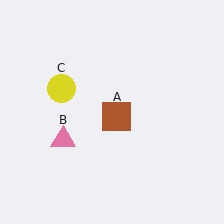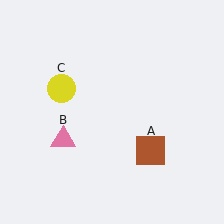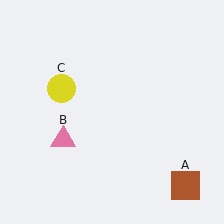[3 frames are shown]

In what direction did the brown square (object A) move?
The brown square (object A) moved down and to the right.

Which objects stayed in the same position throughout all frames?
Pink triangle (object B) and yellow circle (object C) remained stationary.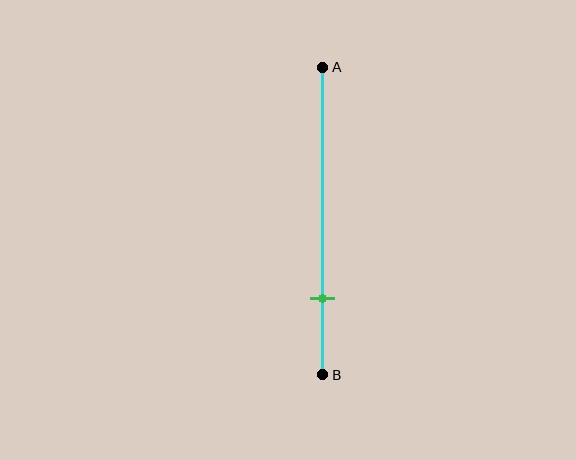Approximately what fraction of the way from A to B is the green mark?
The green mark is approximately 75% of the way from A to B.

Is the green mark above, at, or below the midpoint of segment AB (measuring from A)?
The green mark is below the midpoint of segment AB.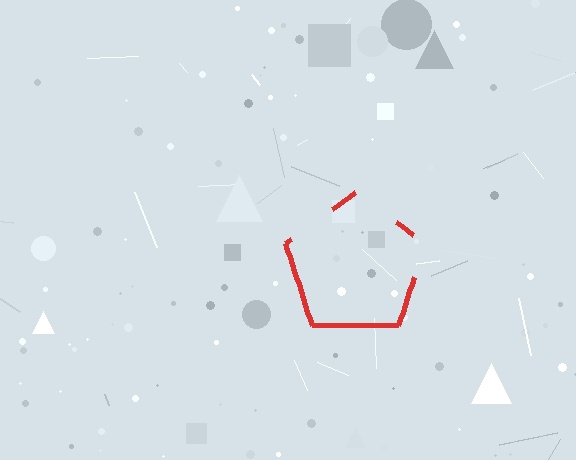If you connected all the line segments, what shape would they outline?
They would outline a pentagon.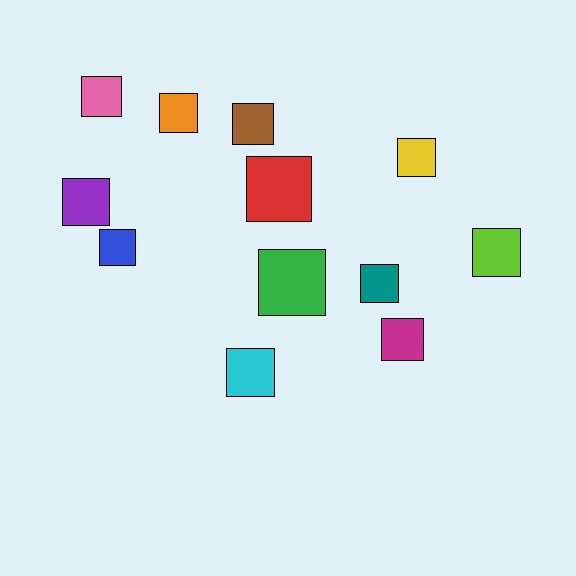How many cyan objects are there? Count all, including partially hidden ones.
There is 1 cyan object.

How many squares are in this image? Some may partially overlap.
There are 12 squares.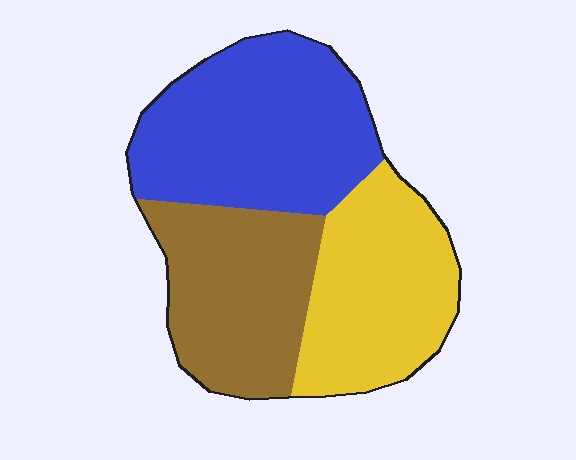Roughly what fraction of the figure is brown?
Brown covers around 30% of the figure.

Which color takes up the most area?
Blue, at roughly 40%.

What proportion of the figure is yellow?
Yellow takes up between a sixth and a third of the figure.